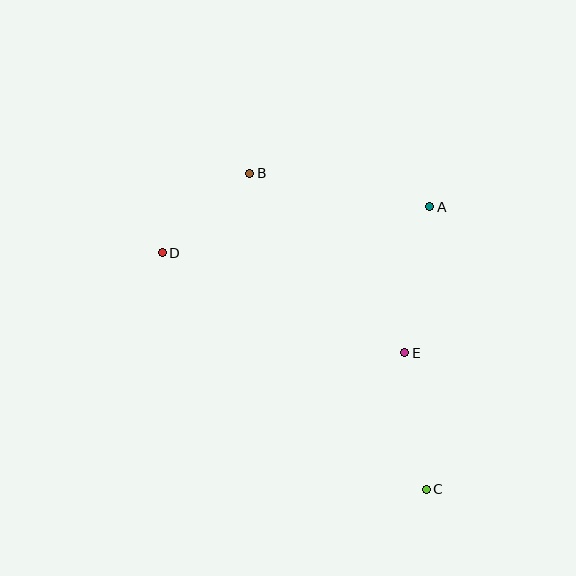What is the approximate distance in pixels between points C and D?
The distance between C and D is approximately 355 pixels.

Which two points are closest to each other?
Points B and D are closest to each other.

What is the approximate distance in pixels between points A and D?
The distance between A and D is approximately 272 pixels.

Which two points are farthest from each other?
Points B and C are farthest from each other.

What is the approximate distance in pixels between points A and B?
The distance between A and B is approximately 183 pixels.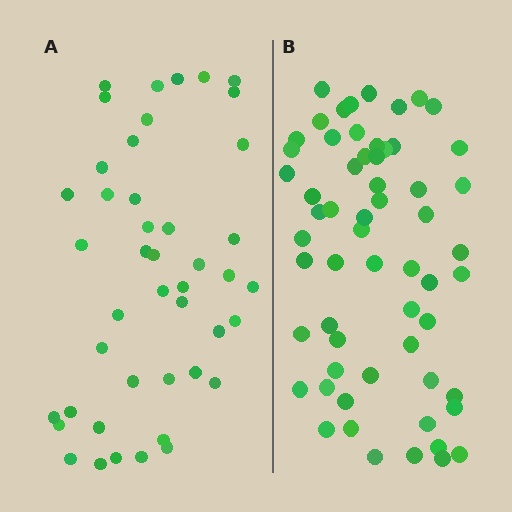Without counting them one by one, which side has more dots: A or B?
Region B (the right region) has more dots.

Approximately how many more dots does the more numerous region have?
Region B has approximately 15 more dots than region A.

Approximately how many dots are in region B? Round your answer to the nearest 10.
About 60 dots.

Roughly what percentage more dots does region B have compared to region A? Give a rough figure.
About 35% more.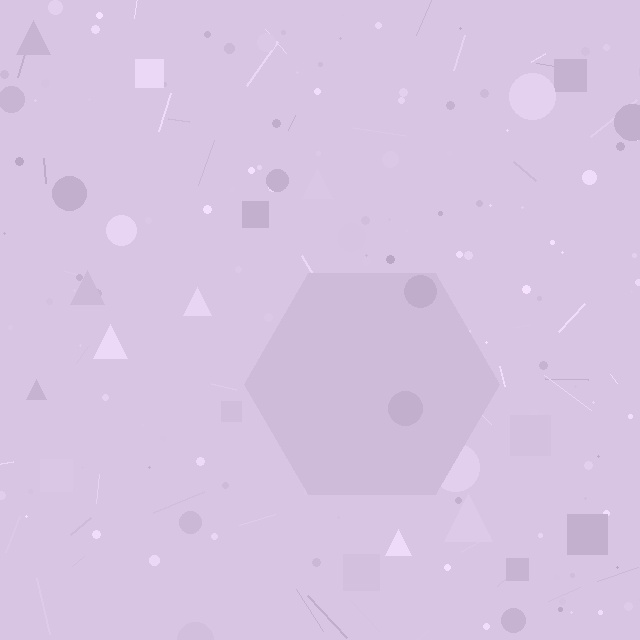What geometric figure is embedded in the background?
A hexagon is embedded in the background.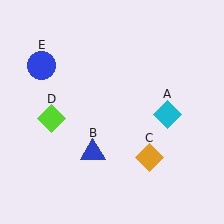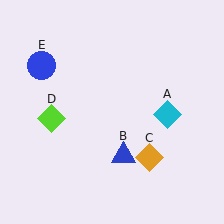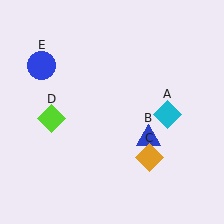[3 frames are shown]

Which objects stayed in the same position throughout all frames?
Cyan diamond (object A) and orange diamond (object C) and lime diamond (object D) and blue circle (object E) remained stationary.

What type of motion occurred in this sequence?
The blue triangle (object B) rotated counterclockwise around the center of the scene.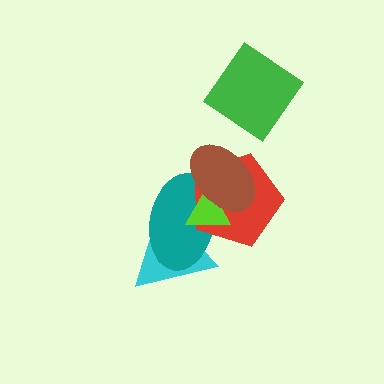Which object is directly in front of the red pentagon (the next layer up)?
The lime triangle is directly in front of the red pentagon.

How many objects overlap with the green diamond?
0 objects overlap with the green diamond.